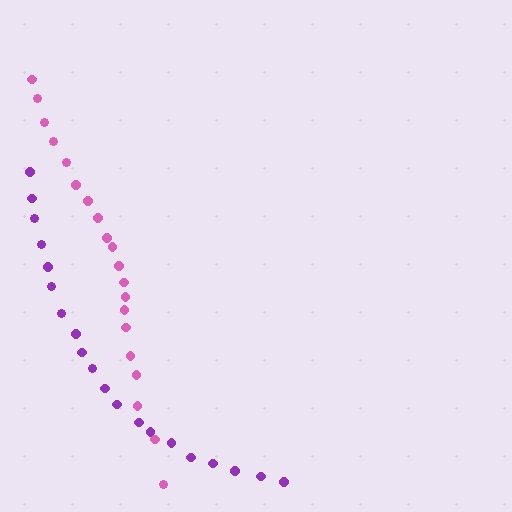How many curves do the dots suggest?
There are 2 distinct paths.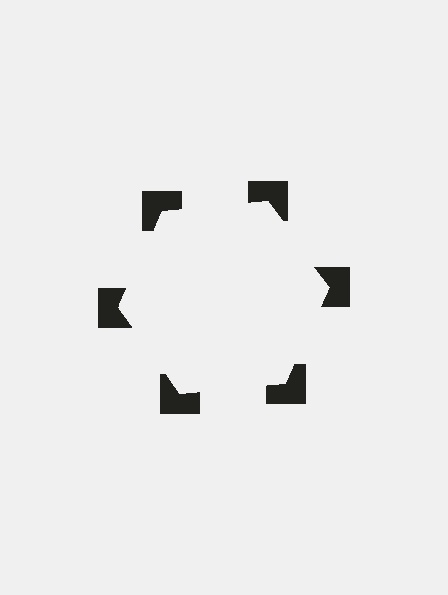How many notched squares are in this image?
There are 6 — one at each vertex of the illusory hexagon.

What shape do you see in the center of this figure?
An illusory hexagon — its edges are inferred from the aligned wedge cuts in the notched squares, not physically drawn.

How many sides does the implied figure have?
6 sides.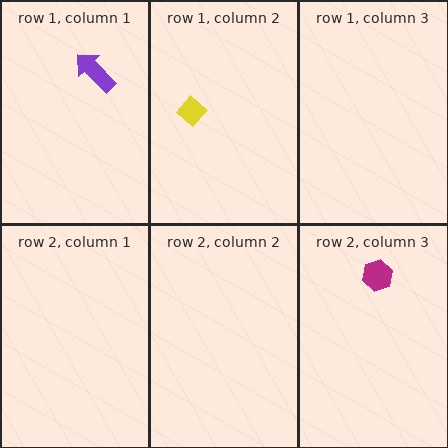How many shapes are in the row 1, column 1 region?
1.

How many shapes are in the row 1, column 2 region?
1.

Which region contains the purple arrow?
The row 1, column 1 region.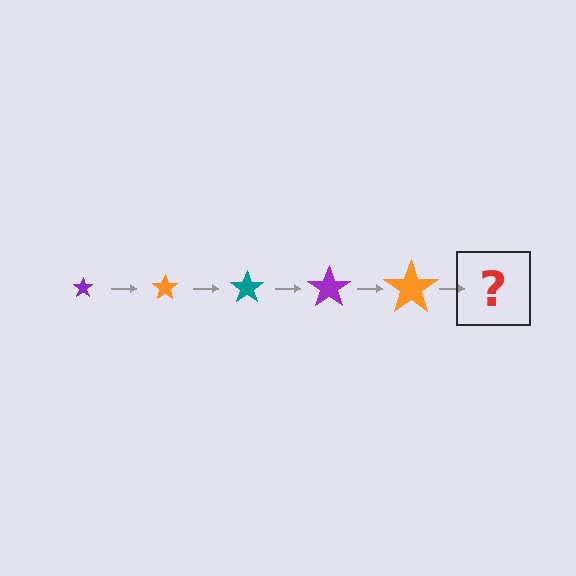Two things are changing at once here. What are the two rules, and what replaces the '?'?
The two rules are that the star grows larger each step and the color cycles through purple, orange, and teal. The '?' should be a teal star, larger than the previous one.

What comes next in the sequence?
The next element should be a teal star, larger than the previous one.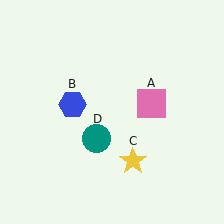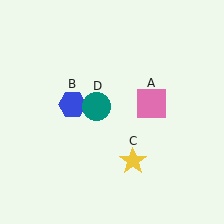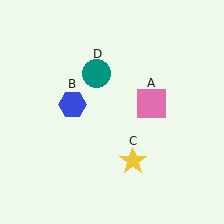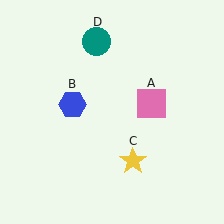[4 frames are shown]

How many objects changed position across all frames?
1 object changed position: teal circle (object D).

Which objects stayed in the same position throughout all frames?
Pink square (object A) and blue hexagon (object B) and yellow star (object C) remained stationary.